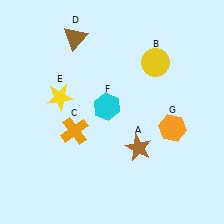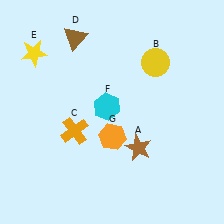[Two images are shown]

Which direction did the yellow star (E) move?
The yellow star (E) moved up.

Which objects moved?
The objects that moved are: the yellow star (E), the orange hexagon (G).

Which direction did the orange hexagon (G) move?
The orange hexagon (G) moved left.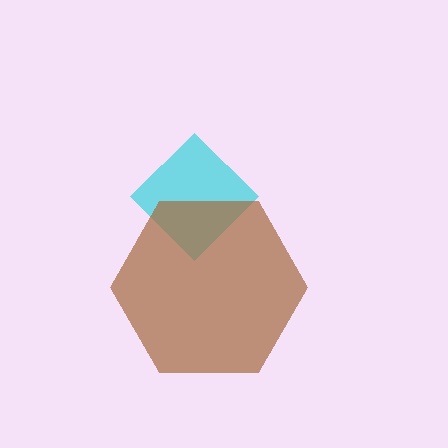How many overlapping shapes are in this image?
There are 2 overlapping shapes in the image.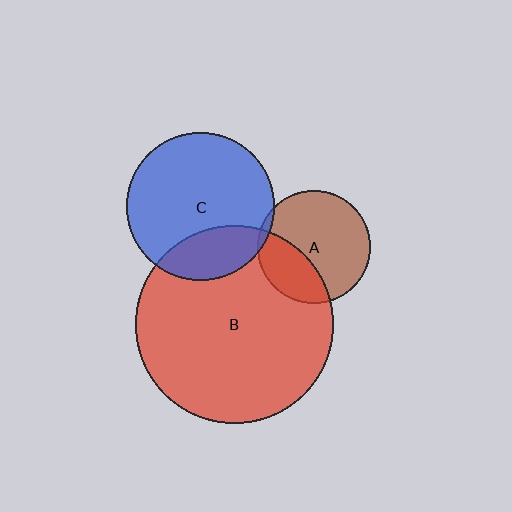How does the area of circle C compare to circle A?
Approximately 1.7 times.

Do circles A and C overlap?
Yes.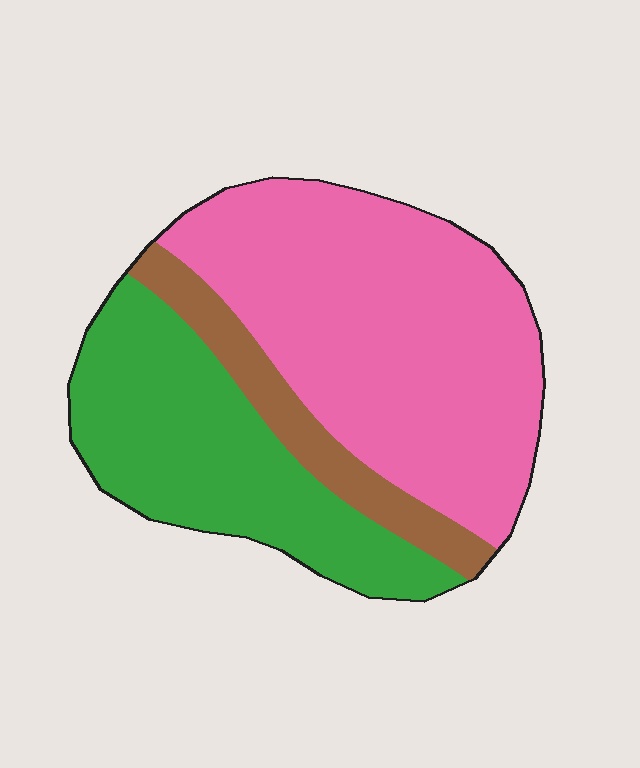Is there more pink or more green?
Pink.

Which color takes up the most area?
Pink, at roughly 55%.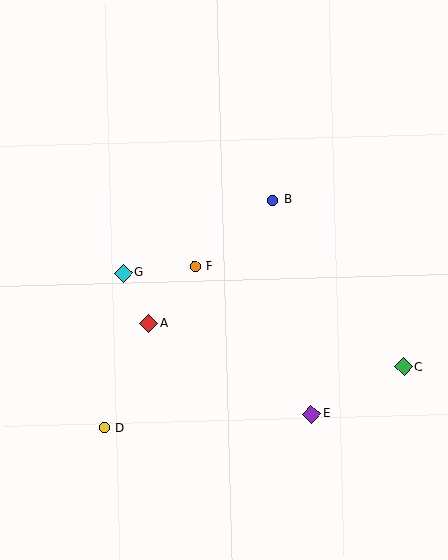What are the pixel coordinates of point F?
Point F is at (195, 266).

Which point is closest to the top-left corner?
Point G is closest to the top-left corner.